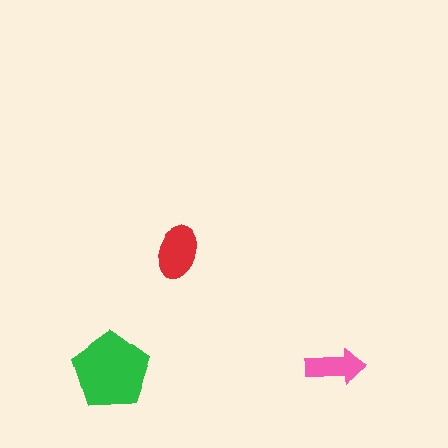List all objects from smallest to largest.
The pink arrow, the red ellipse, the green pentagon.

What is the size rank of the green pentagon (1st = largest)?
1st.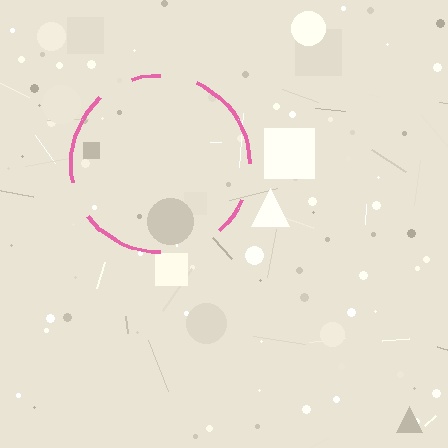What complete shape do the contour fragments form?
The contour fragments form a circle.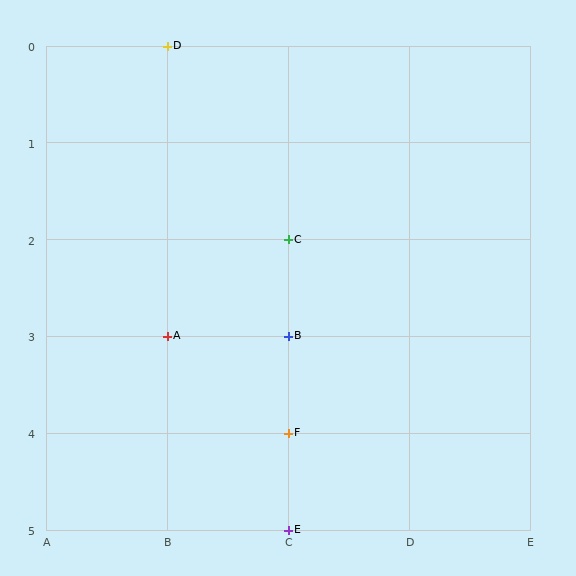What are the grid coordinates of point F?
Point F is at grid coordinates (C, 4).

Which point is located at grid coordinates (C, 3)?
Point B is at (C, 3).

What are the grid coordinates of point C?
Point C is at grid coordinates (C, 2).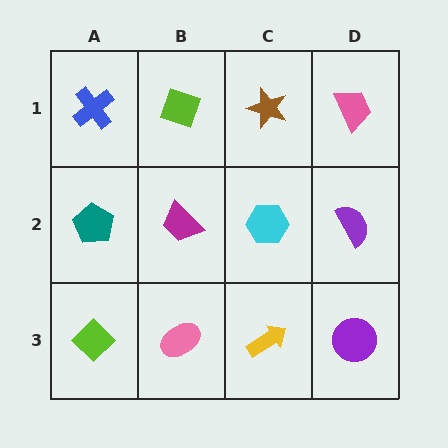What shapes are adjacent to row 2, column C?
A brown star (row 1, column C), a yellow arrow (row 3, column C), a magenta trapezoid (row 2, column B), a purple semicircle (row 2, column D).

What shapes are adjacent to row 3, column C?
A cyan hexagon (row 2, column C), a pink ellipse (row 3, column B), a purple circle (row 3, column D).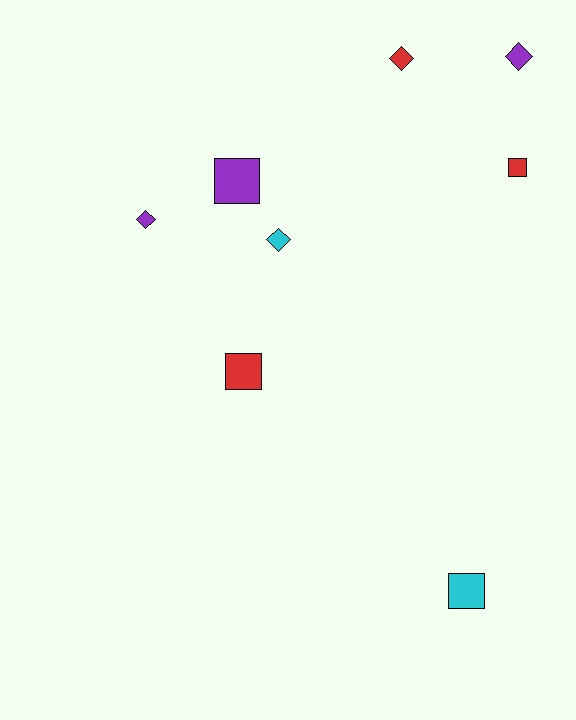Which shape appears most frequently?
Square, with 4 objects.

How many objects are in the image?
There are 8 objects.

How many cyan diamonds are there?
There is 1 cyan diamond.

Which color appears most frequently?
Purple, with 3 objects.